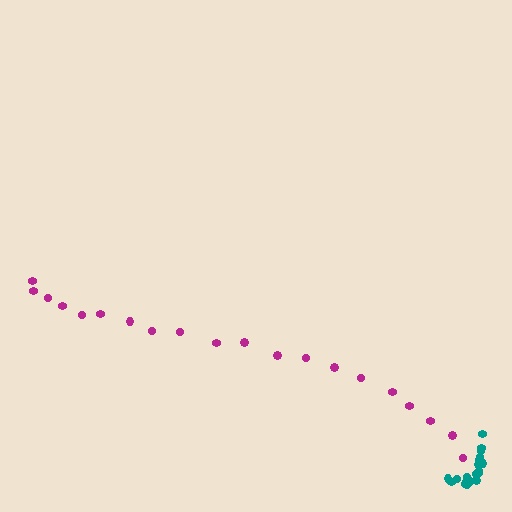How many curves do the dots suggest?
There are 2 distinct paths.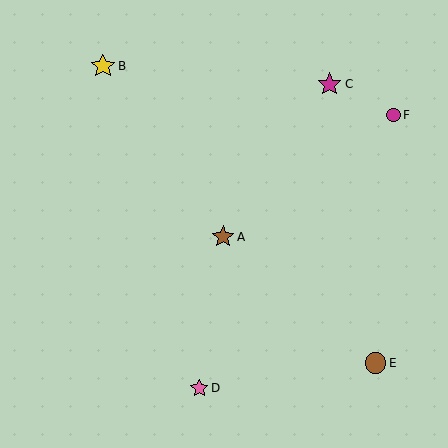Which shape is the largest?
The yellow star (labeled B) is the largest.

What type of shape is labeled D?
Shape D is a pink star.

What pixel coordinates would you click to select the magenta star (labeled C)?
Click at (330, 84) to select the magenta star C.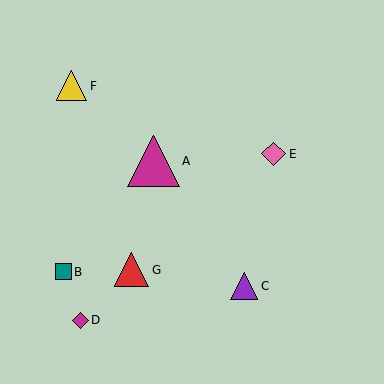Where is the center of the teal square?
The center of the teal square is at (64, 272).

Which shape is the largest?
The magenta triangle (labeled A) is the largest.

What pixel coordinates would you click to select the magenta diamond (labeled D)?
Click at (80, 320) to select the magenta diamond D.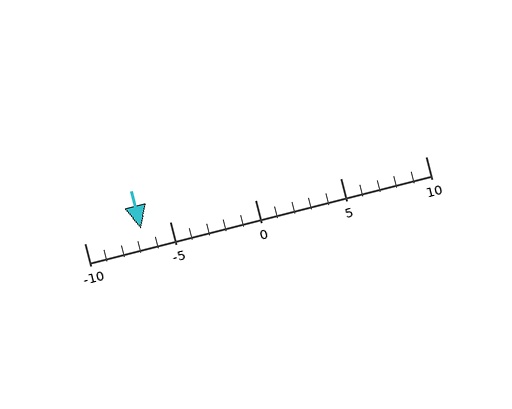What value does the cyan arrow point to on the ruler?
The cyan arrow points to approximately -7.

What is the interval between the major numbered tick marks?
The major tick marks are spaced 5 units apart.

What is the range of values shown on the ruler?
The ruler shows values from -10 to 10.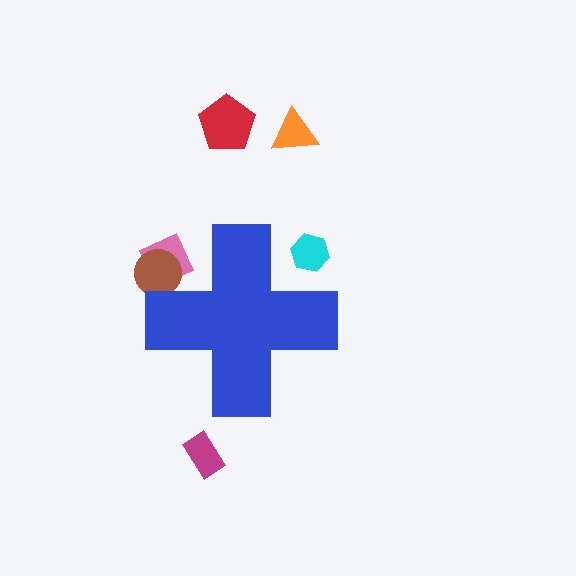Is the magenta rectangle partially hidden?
No, the magenta rectangle is fully visible.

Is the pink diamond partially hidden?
Yes, the pink diamond is partially hidden behind the blue cross.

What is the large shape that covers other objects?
A blue cross.